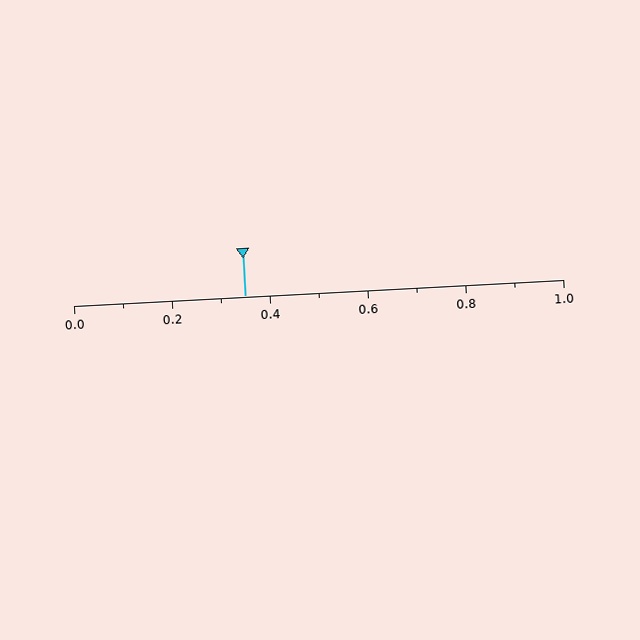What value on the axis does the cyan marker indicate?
The marker indicates approximately 0.35.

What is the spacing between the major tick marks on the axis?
The major ticks are spaced 0.2 apart.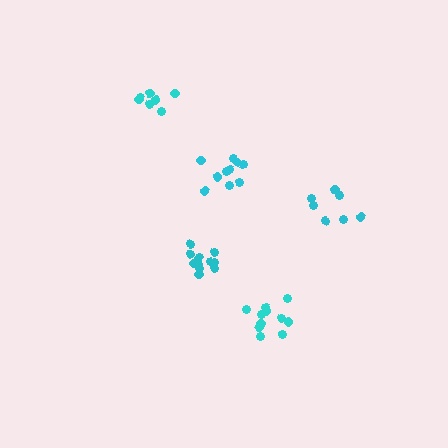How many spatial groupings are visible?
There are 5 spatial groupings.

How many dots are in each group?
Group 1: 7 dots, Group 2: 11 dots, Group 3: 11 dots, Group 4: 7 dots, Group 5: 10 dots (46 total).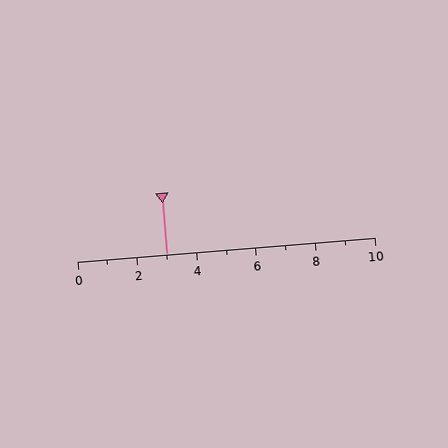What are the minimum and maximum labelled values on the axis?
The axis runs from 0 to 10.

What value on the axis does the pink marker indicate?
The marker indicates approximately 3.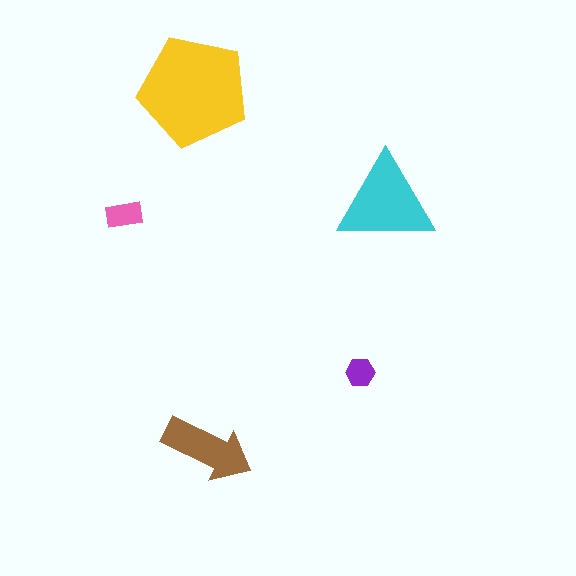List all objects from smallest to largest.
The purple hexagon, the pink rectangle, the brown arrow, the cyan triangle, the yellow pentagon.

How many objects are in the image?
There are 5 objects in the image.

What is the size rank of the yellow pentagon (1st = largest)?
1st.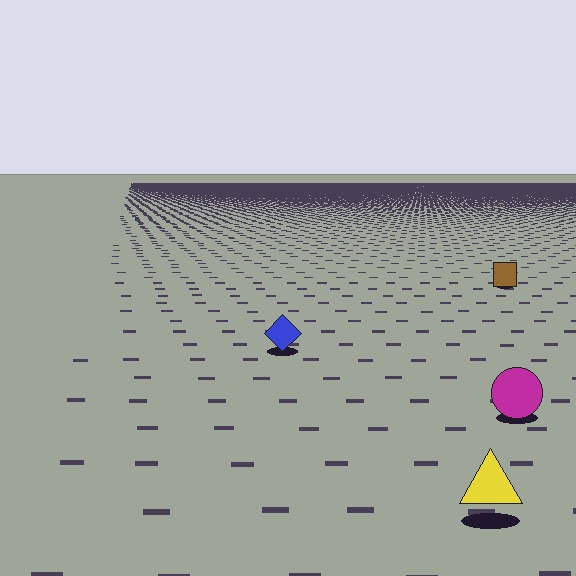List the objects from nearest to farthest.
From nearest to farthest: the yellow triangle, the magenta circle, the blue diamond, the brown square.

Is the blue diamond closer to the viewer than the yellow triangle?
No. The yellow triangle is closer — you can tell from the texture gradient: the ground texture is coarser near it.